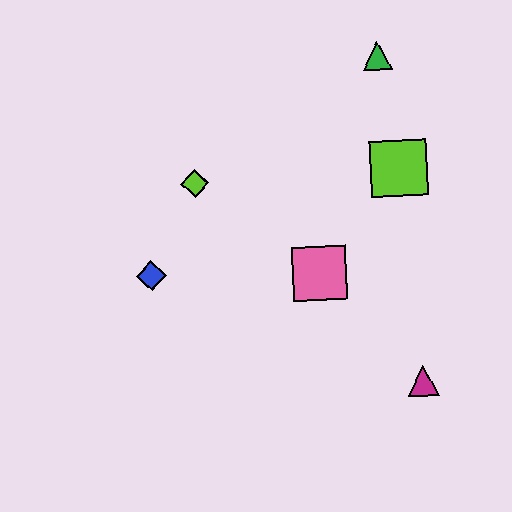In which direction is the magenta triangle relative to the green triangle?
The magenta triangle is below the green triangle.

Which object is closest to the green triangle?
The lime square is closest to the green triangle.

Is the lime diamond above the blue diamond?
Yes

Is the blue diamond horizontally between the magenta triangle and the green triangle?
No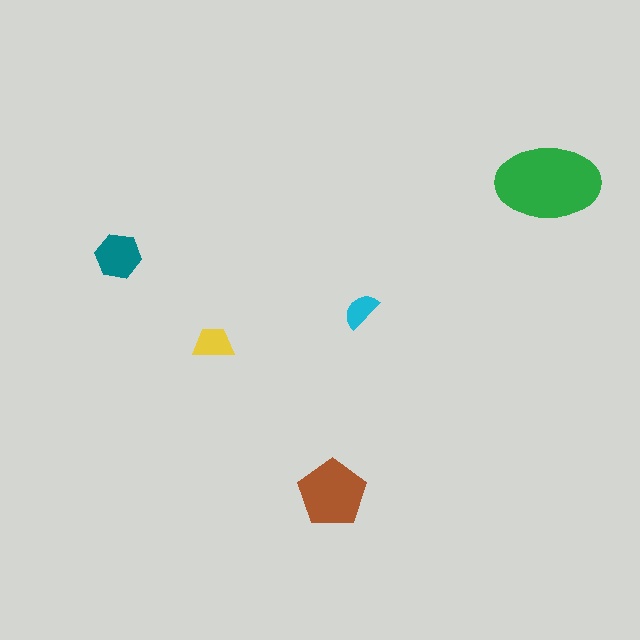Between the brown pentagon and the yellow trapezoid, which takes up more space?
The brown pentagon.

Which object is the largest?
The green ellipse.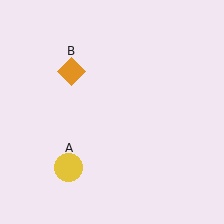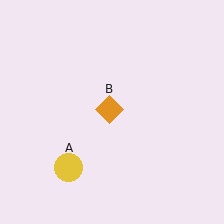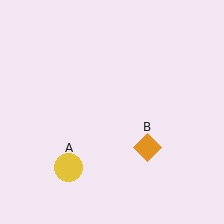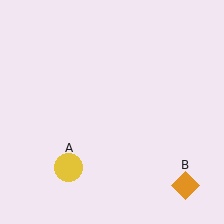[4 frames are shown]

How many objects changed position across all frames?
1 object changed position: orange diamond (object B).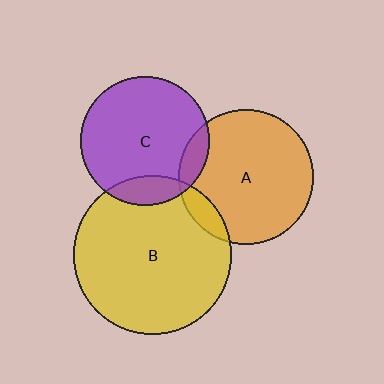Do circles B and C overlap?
Yes.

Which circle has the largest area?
Circle B (yellow).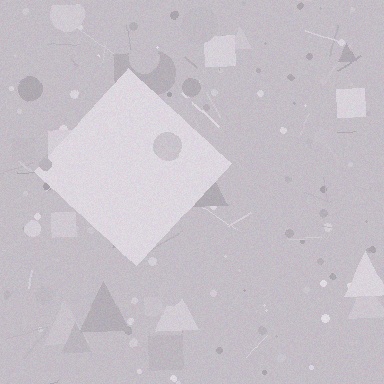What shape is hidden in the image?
A diamond is hidden in the image.